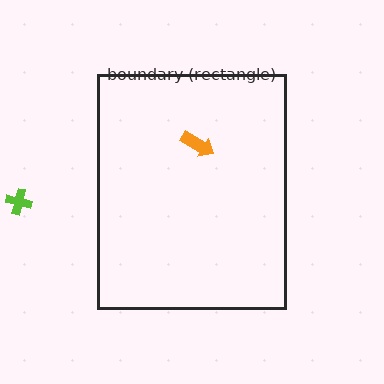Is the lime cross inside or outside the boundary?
Outside.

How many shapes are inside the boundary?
1 inside, 1 outside.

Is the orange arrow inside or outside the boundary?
Inside.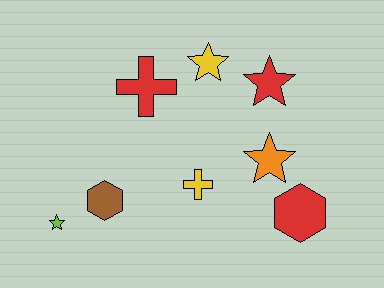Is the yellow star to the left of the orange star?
Yes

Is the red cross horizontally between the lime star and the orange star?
Yes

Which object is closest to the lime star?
The brown hexagon is closest to the lime star.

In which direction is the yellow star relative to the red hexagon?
The yellow star is above the red hexagon.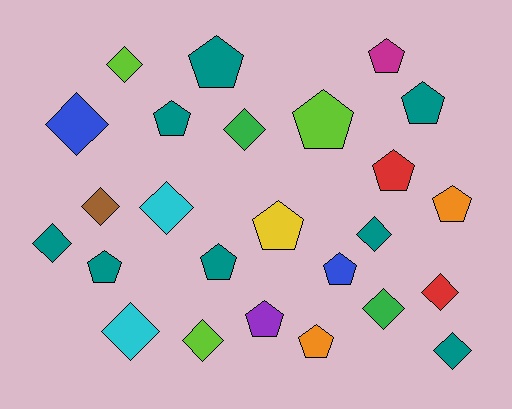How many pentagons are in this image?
There are 13 pentagons.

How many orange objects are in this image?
There are 2 orange objects.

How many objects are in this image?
There are 25 objects.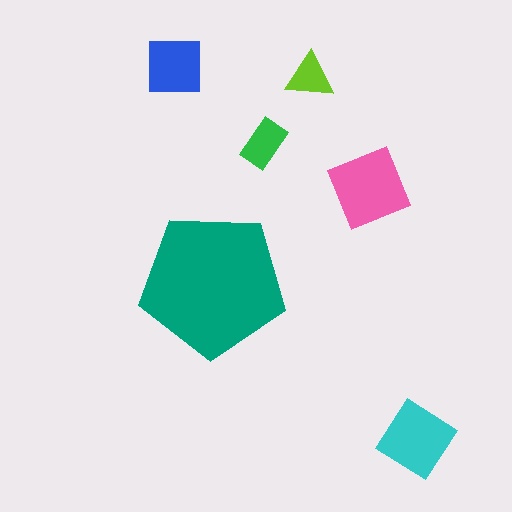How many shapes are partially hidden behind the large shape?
0 shapes are partially hidden.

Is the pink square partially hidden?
No, the pink square is fully visible.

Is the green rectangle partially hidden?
No, the green rectangle is fully visible.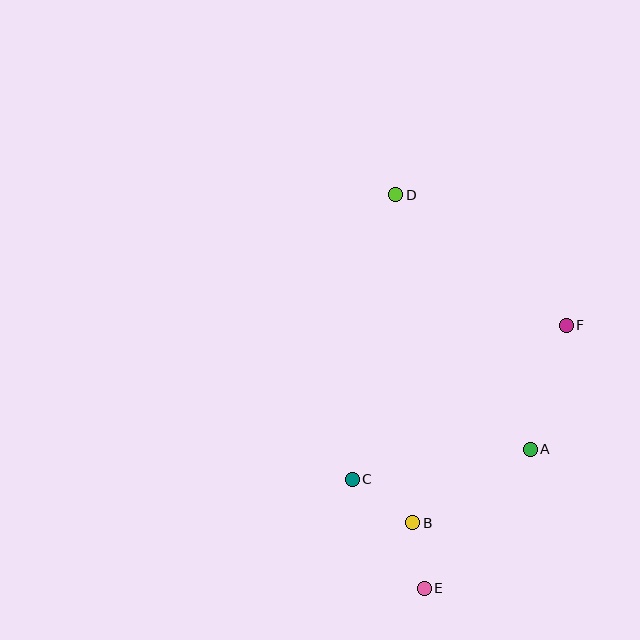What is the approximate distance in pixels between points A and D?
The distance between A and D is approximately 288 pixels.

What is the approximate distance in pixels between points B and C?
The distance between B and C is approximately 74 pixels.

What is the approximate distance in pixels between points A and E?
The distance between A and E is approximately 175 pixels.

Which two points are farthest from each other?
Points D and E are farthest from each other.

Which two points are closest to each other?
Points B and E are closest to each other.